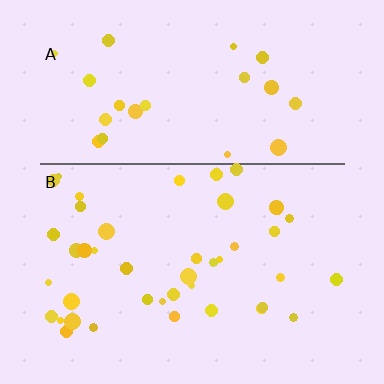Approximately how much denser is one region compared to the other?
Approximately 1.7× — region B over region A.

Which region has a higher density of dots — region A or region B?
B (the bottom).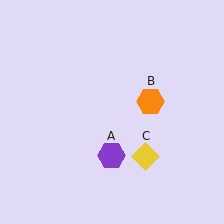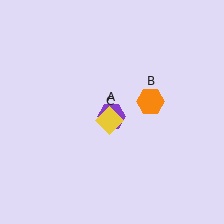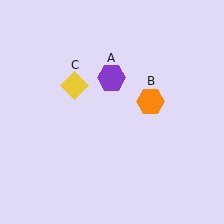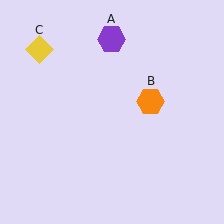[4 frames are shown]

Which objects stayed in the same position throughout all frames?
Orange hexagon (object B) remained stationary.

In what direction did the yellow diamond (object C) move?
The yellow diamond (object C) moved up and to the left.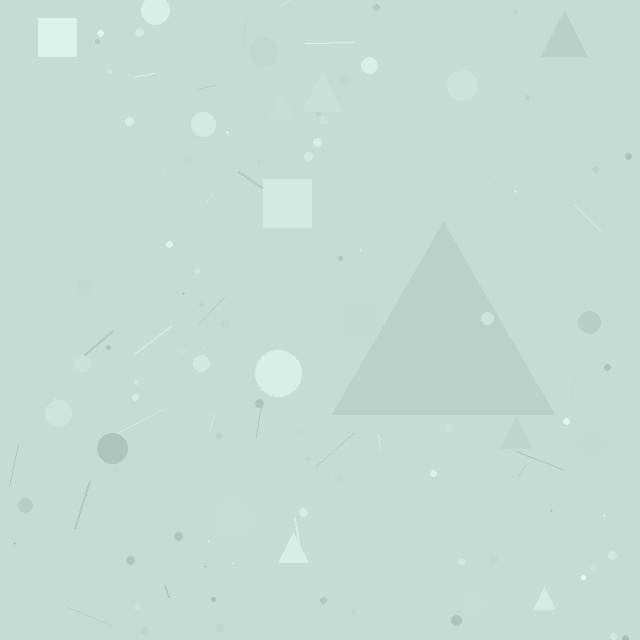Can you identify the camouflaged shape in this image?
The camouflaged shape is a triangle.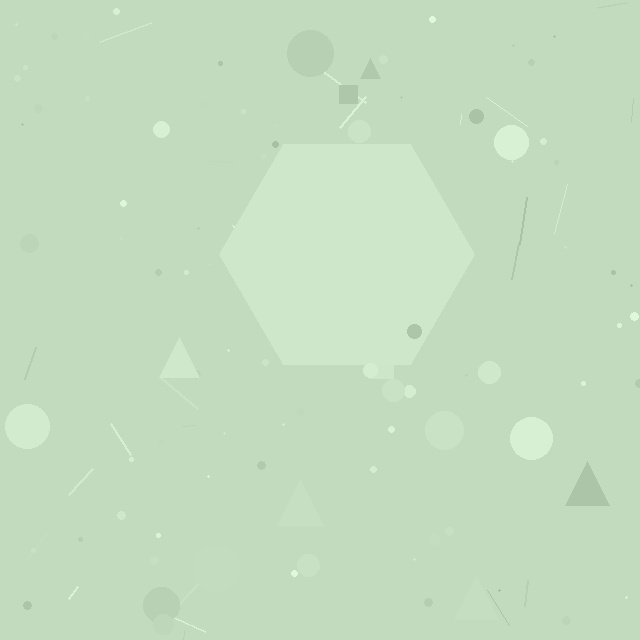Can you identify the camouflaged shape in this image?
The camouflaged shape is a hexagon.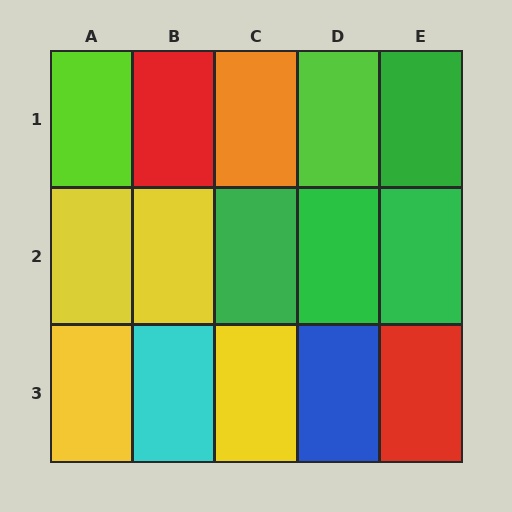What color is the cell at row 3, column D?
Blue.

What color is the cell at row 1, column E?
Green.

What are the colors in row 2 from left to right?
Yellow, yellow, green, green, green.